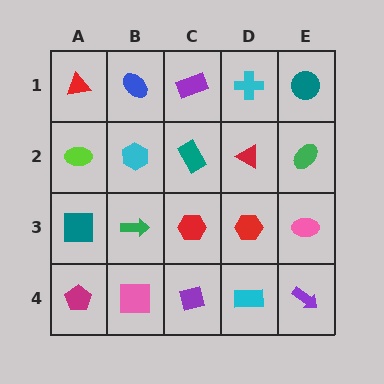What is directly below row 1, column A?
A lime ellipse.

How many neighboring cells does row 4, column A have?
2.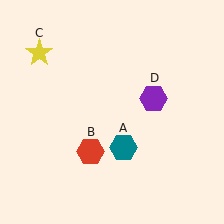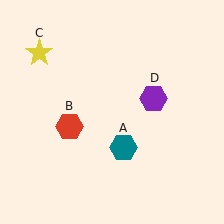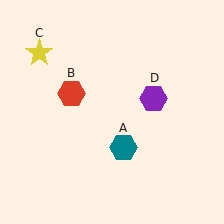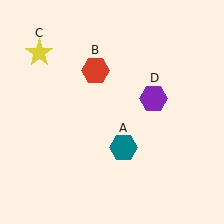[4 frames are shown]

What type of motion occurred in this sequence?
The red hexagon (object B) rotated clockwise around the center of the scene.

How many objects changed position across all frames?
1 object changed position: red hexagon (object B).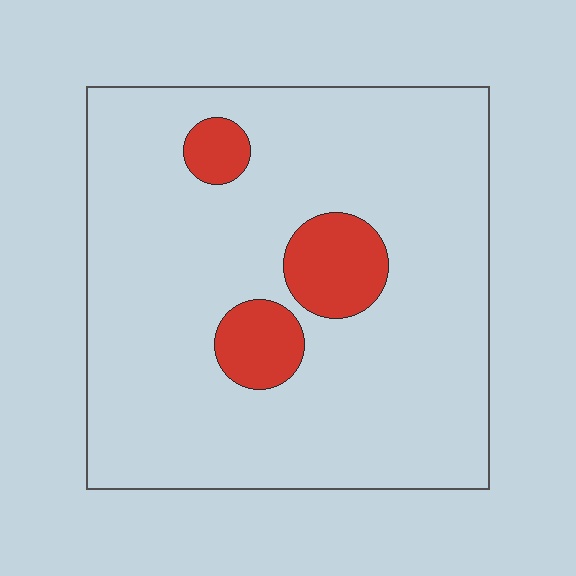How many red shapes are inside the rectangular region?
3.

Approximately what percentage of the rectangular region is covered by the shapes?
Approximately 10%.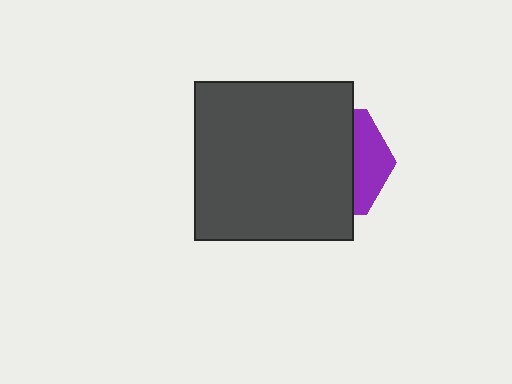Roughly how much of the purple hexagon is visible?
A small part of it is visible (roughly 31%).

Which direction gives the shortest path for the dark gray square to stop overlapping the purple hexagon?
Moving left gives the shortest separation.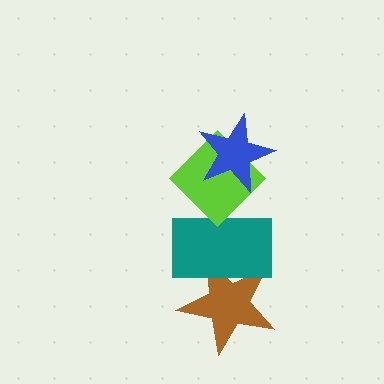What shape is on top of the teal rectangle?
The lime diamond is on top of the teal rectangle.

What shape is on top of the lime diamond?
The blue star is on top of the lime diamond.